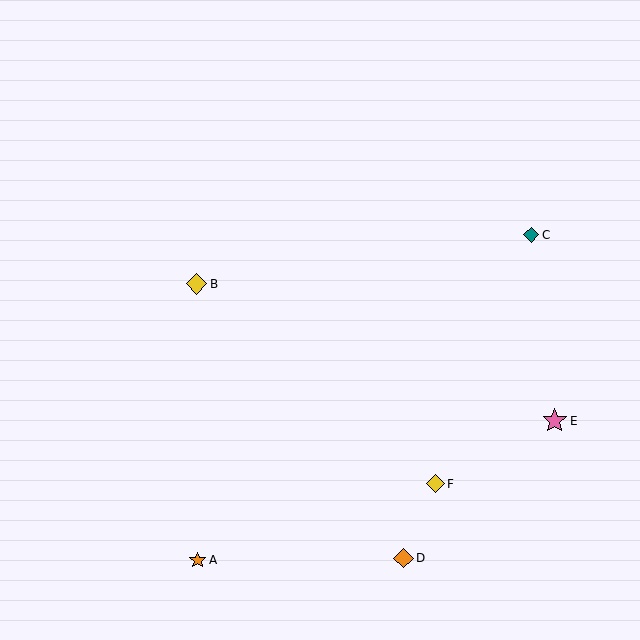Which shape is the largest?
The pink star (labeled E) is the largest.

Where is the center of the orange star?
The center of the orange star is at (198, 560).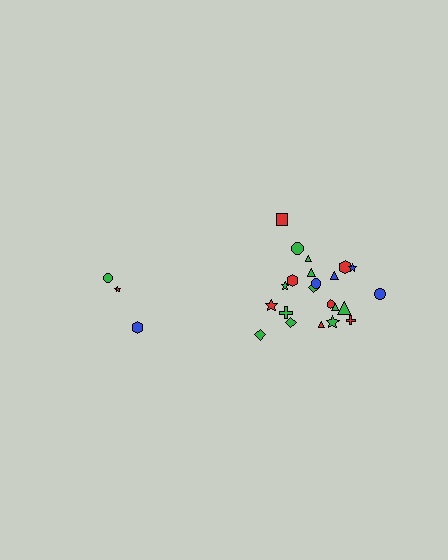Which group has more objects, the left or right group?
The right group.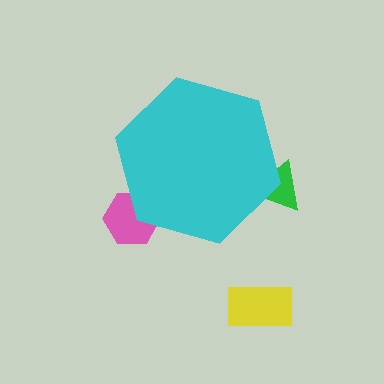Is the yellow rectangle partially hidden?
No, the yellow rectangle is fully visible.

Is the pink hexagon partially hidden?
Yes, the pink hexagon is partially hidden behind the cyan hexagon.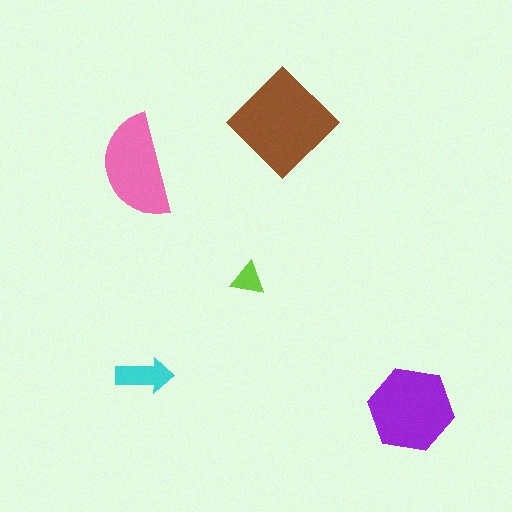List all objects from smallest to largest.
The lime triangle, the cyan arrow, the pink semicircle, the purple hexagon, the brown diamond.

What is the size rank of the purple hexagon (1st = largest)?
2nd.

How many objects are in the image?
There are 5 objects in the image.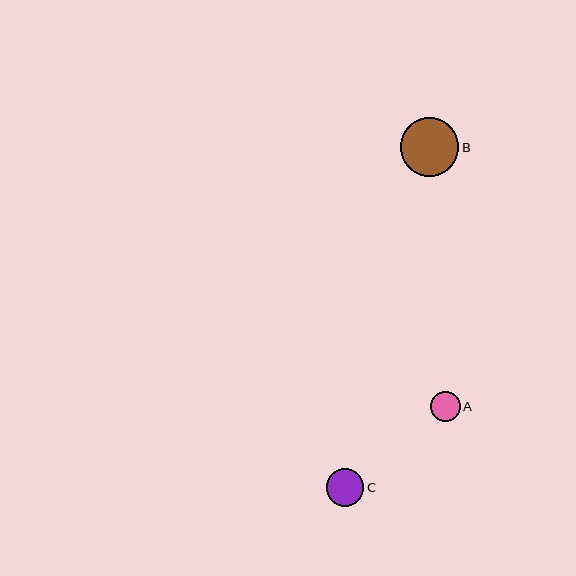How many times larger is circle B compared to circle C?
Circle B is approximately 1.5 times the size of circle C.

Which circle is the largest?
Circle B is the largest with a size of approximately 59 pixels.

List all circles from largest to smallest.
From largest to smallest: B, C, A.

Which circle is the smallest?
Circle A is the smallest with a size of approximately 30 pixels.